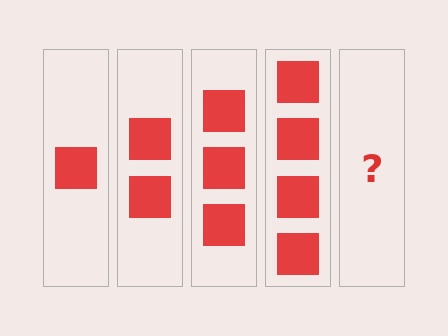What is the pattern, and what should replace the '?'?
The pattern is that each step adds one more square. The '?' should be 5 squares.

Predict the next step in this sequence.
The next step is 5 squares.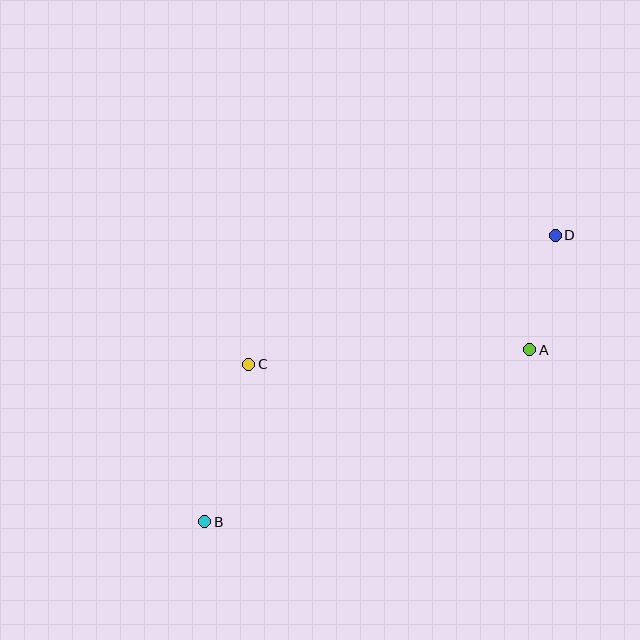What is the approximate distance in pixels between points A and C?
The distance between A and C is approximately 281 pixels.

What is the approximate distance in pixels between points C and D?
The distance between C and D is approximately 332 pixels.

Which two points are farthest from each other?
Points B and D are farthest from each other.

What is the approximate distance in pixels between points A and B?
The distance between A and B is approximately 368 pixels.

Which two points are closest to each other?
Points A and D are closest to each other.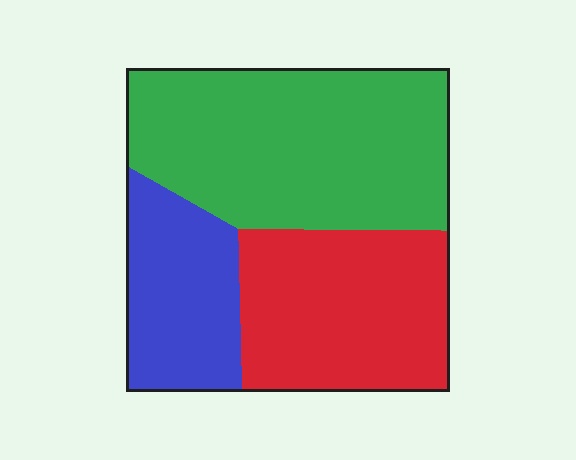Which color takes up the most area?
Green, at roughly 45%.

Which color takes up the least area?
Blue, at roughly 20%.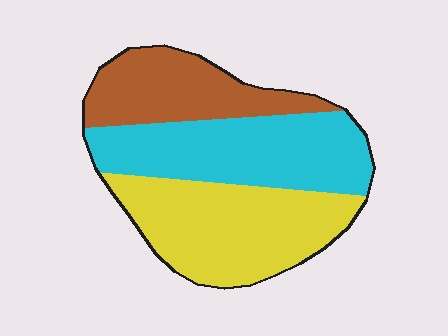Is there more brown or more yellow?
Yellow.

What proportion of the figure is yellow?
Yellow takes up about three eighths (3/8) of the figure.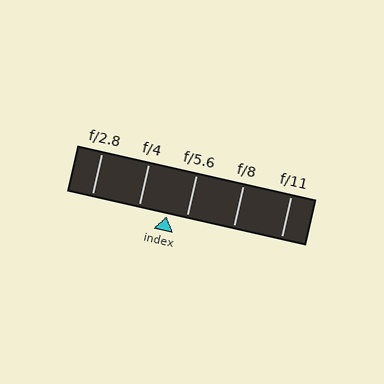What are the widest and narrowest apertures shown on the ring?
The widest aperture shown is f/2.8 and the narrowest is f/11.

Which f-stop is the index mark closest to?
The index mark is closest to f/5.6.